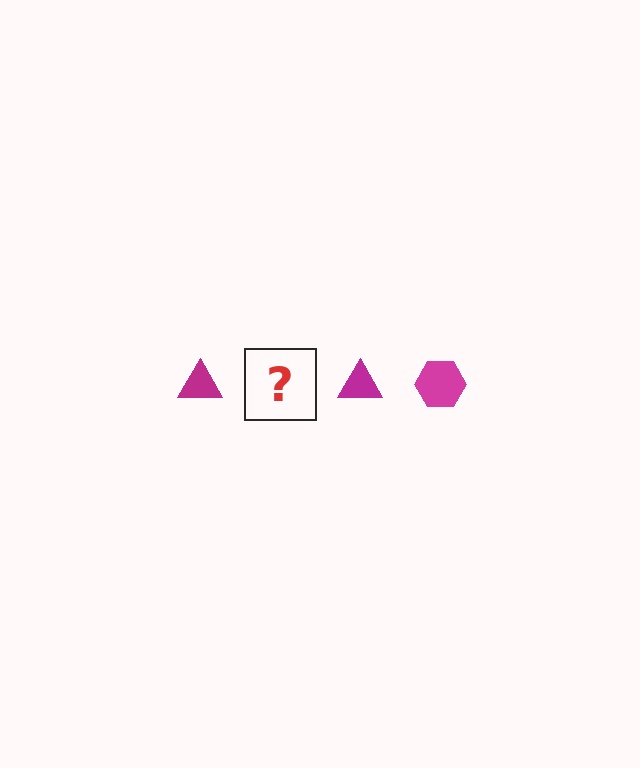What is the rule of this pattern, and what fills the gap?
The rule is that the pattern cycles through triangle, hexagon shapes in magenta. The gap should be filled with a magenta hexagon.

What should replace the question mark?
The question mark should be replaced with a magenta hexagon.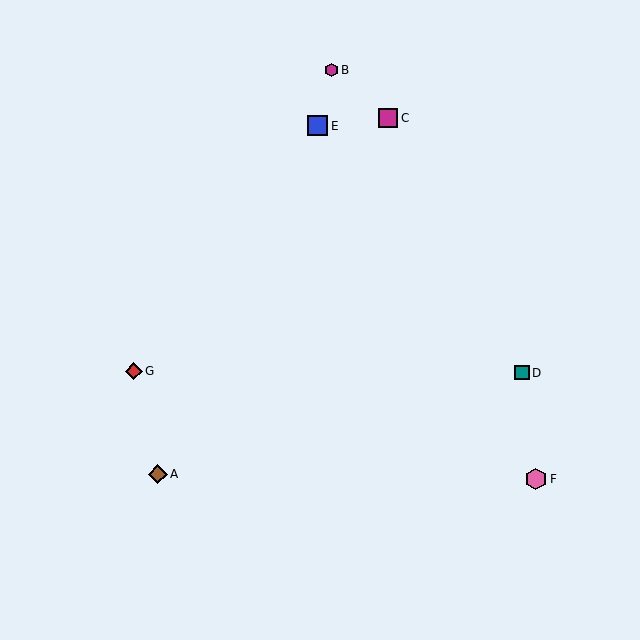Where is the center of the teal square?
The center of the teal square is at (522, 373).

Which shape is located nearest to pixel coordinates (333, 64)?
The magenta hexagon (labeled B) at (331, 70) is nearest to that location.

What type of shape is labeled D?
Shape D is a teal square.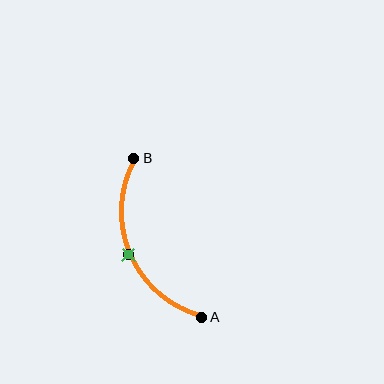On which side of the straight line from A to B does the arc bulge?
The arc bulges to the left of the straight line connecting A and B.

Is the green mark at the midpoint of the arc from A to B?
Yes. The green mark lies on the arc at equal arc-length from both A and B — it is the arc midpoint.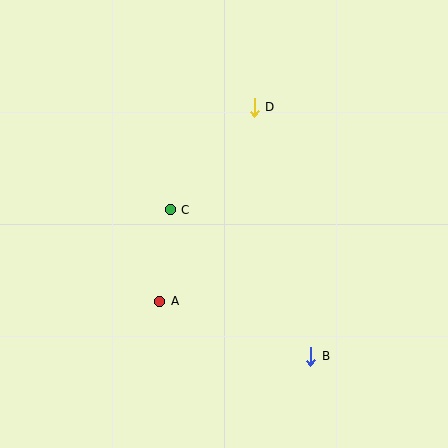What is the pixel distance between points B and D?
The distance between B and D is 255 pixels.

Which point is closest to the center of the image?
Point C at (170, 210) is closest to the center.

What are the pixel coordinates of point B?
Point B is at (311, 357).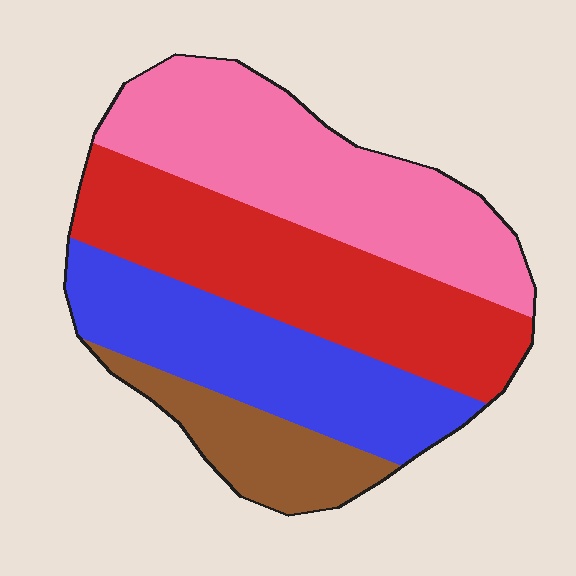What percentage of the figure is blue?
Blue covers roughly 25% of the figure.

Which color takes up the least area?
Brown, at roughly 10%.